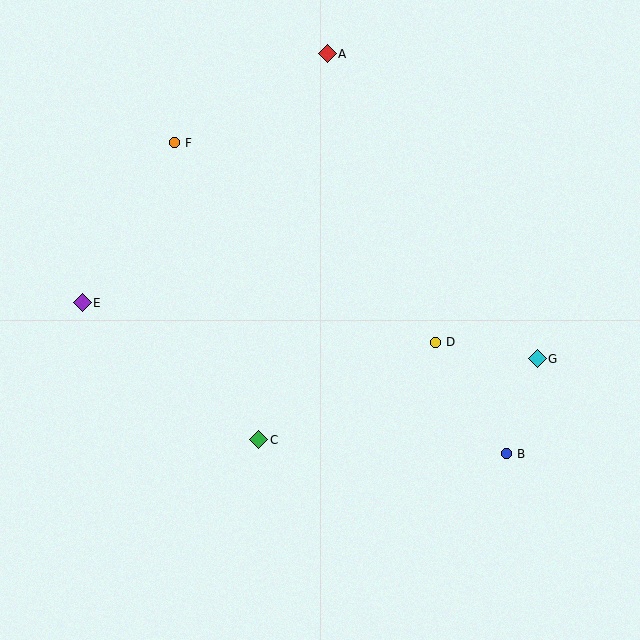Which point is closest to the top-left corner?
Point F is closest to the top-left corner.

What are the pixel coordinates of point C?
Point C is at (259, 440).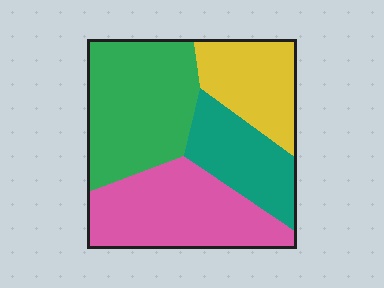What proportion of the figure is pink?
Pink covers roughly 30% of the figure.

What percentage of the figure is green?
Green takes up between a sixth and a third of the figure.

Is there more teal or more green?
Green.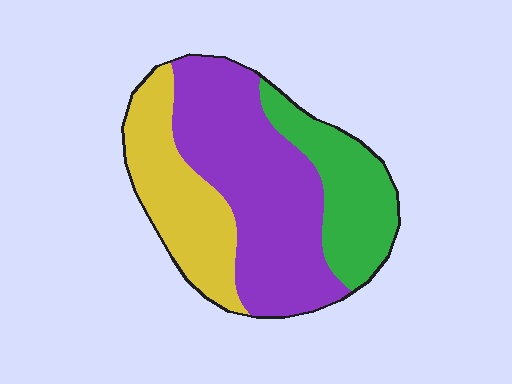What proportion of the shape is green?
Green takes up about one quarter (1/4) of the shape.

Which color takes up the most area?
Purple, at roughly 50%.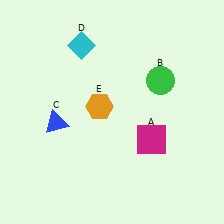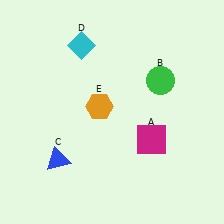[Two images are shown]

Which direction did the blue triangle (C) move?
The blue triangle (C) moved down.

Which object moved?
The blue triangle (C) moved down.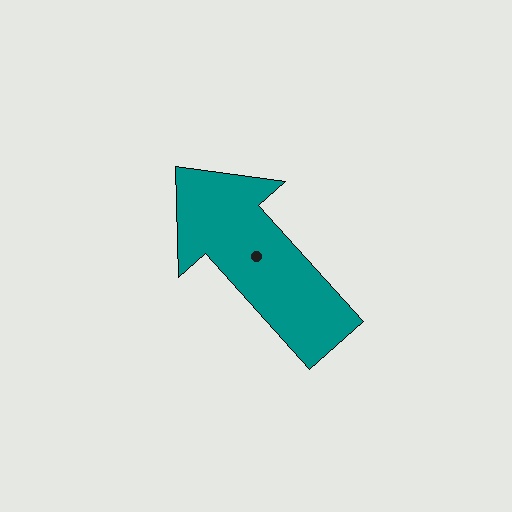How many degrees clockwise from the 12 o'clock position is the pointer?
Approximately 318 degrees.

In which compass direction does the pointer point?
Northwest.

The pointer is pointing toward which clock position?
Roughly 11 o'clock.